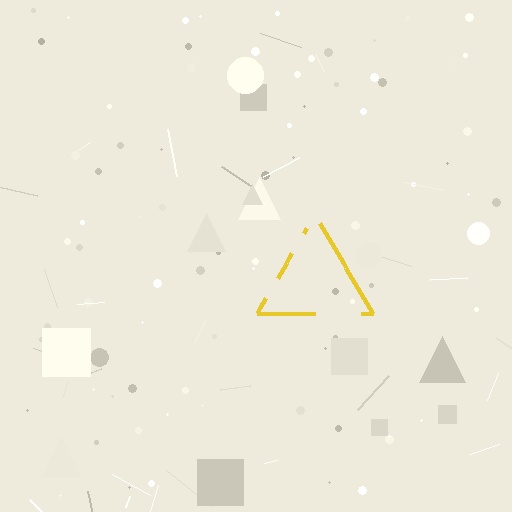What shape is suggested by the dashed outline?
The dashed outline suggests a triangle.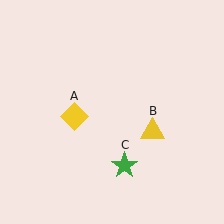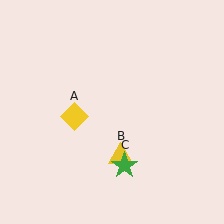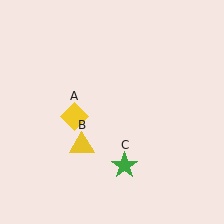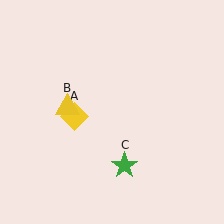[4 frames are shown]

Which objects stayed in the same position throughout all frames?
Yellow diamond (object A) and green star (object C) remained stationary.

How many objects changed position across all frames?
1 object changed position: yellow triangle (object B).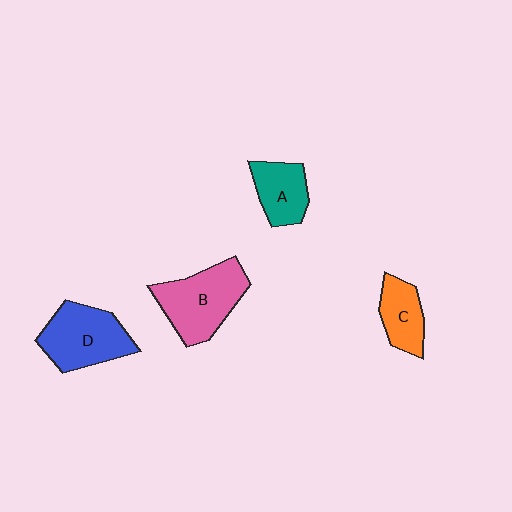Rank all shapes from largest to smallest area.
From largest to smallest: B (pink), D (blue), A (teal), C (orange).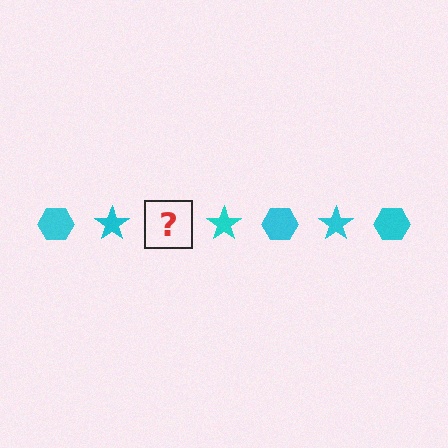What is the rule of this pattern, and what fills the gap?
The rule is that the pattern cycles through hexagon, star shapes in cyan. The gap should be filled with a cyan hexagon.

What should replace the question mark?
The question mark should be replaced with a cyan hexagon.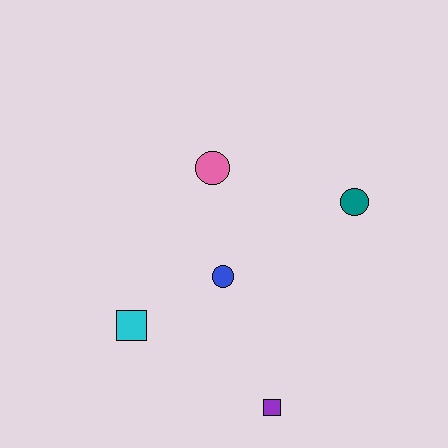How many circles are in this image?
There are 3 circles.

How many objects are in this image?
There are 5 objects.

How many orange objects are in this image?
There are no orange objects.